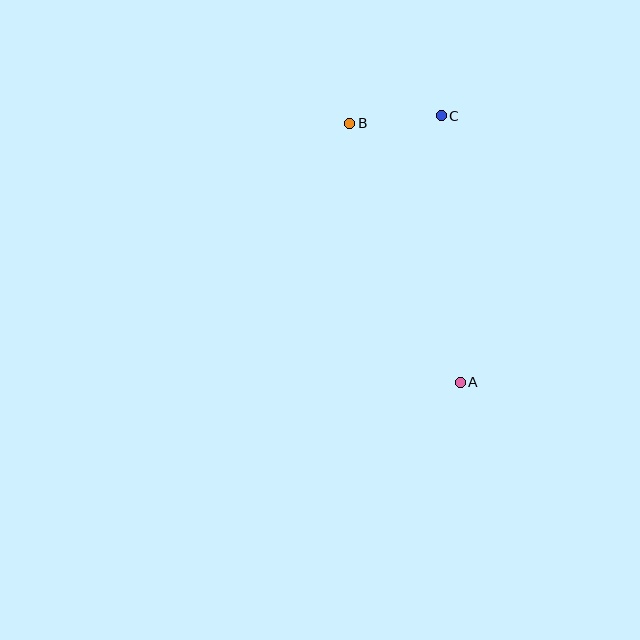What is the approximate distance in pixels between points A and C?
The distance between A and C is approximately 267 pixels.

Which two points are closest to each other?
Points B and C are closest to each other.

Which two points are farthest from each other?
Points A and B are farthest from each other.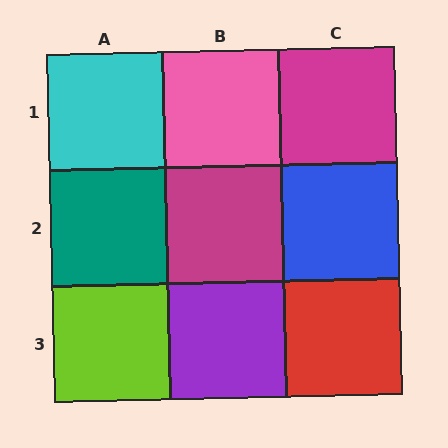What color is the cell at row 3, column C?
Red.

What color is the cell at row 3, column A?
Lime.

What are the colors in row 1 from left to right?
Cyan, pink, magenta.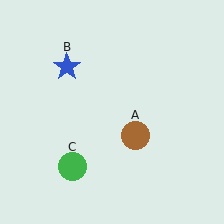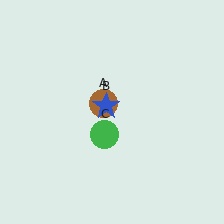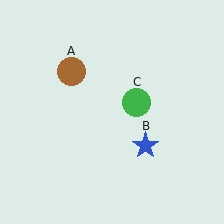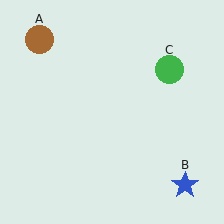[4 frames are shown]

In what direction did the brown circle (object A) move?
The brown circle (object A) moved up and to the left.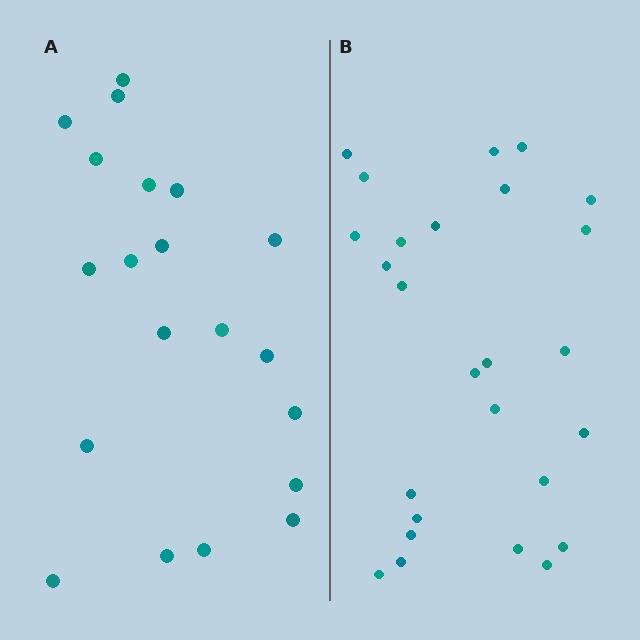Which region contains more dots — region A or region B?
Region B (the right region) has more dots.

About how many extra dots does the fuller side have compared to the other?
Region B has about 6 more dots than region A.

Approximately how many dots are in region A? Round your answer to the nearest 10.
About 20 dots.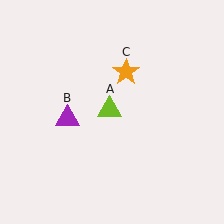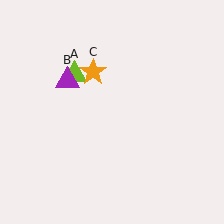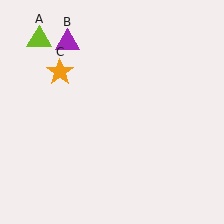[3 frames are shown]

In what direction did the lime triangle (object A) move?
The lime triangle (object A) moved up and to the left.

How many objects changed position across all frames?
3 objects changed position: lime triangle (object A), purple triangle (object B), orange star (object C).